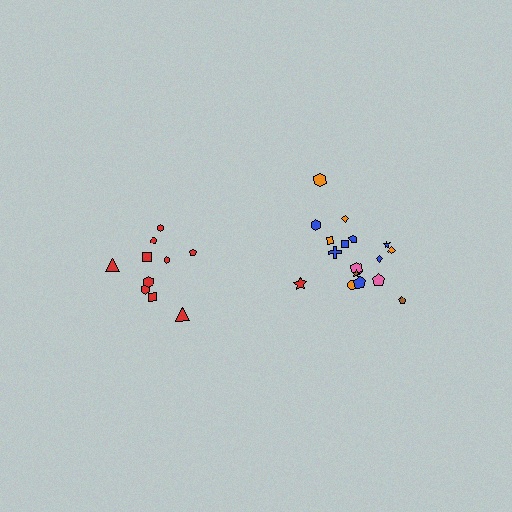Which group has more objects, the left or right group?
The right group.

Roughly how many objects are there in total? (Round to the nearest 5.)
Roughly 30 objects in total.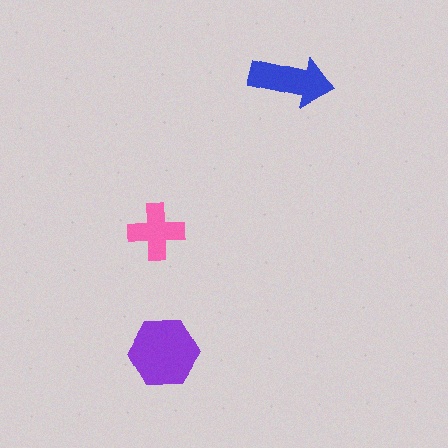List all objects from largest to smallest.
The purple hexagon, the blue arrow, the pink cross.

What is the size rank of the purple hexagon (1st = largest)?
1st.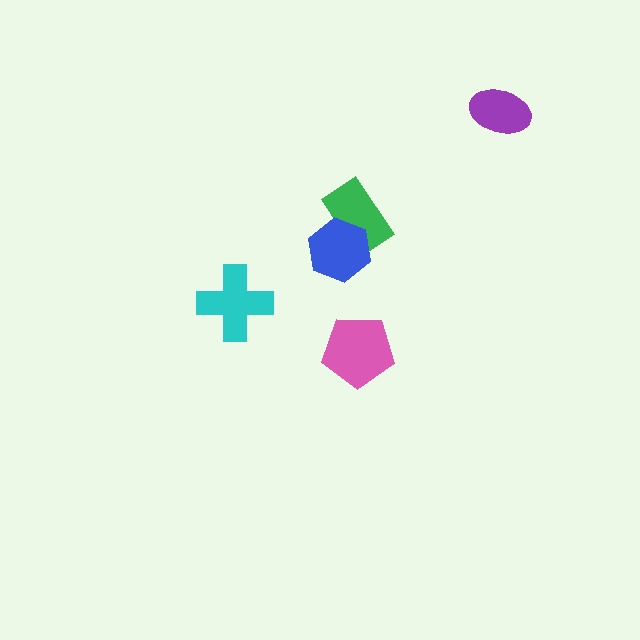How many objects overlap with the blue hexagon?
1 object overlaps with the blue hexagon.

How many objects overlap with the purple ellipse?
0 objects overlap with the purple ellipse.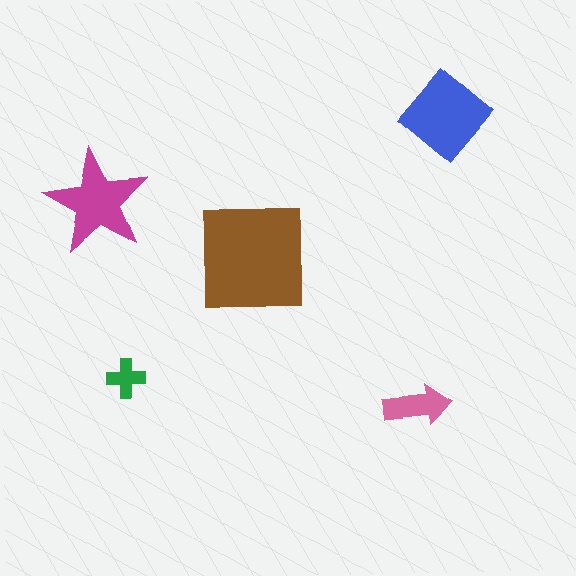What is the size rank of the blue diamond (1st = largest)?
2nd.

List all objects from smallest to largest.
The green cross, the pink arrow, the magenta star, the blue diamond, the brown square.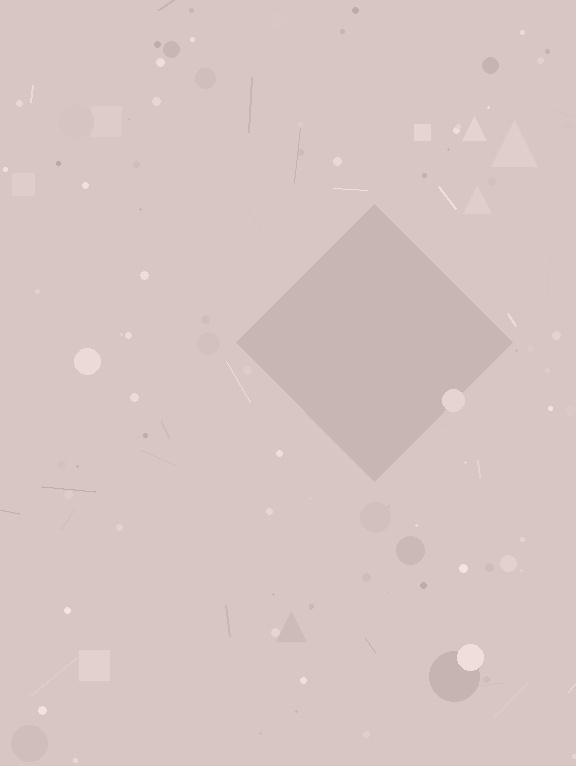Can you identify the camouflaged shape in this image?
The camouflaged shape is a diamond.